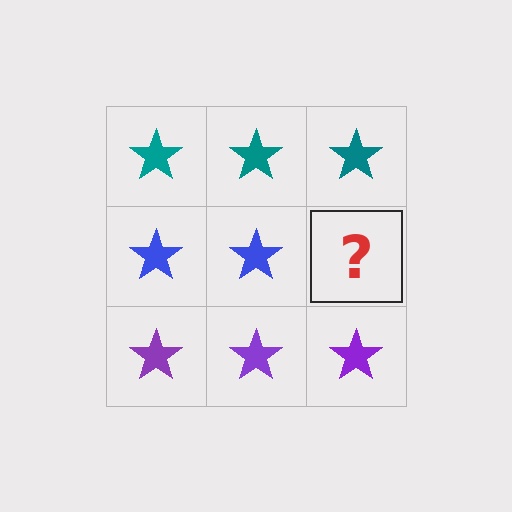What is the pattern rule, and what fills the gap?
The rule is that each row has a consistent color. The gap should be filled with a blue star.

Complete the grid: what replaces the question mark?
The question mark should be replaced with a blue star.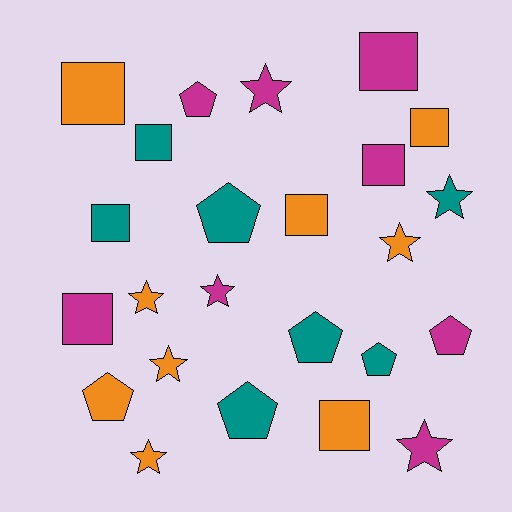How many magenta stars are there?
There are 3 magenta stars.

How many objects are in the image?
There are 24 objects.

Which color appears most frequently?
Orange, with 9 objects.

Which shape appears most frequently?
Square, with 9 objects.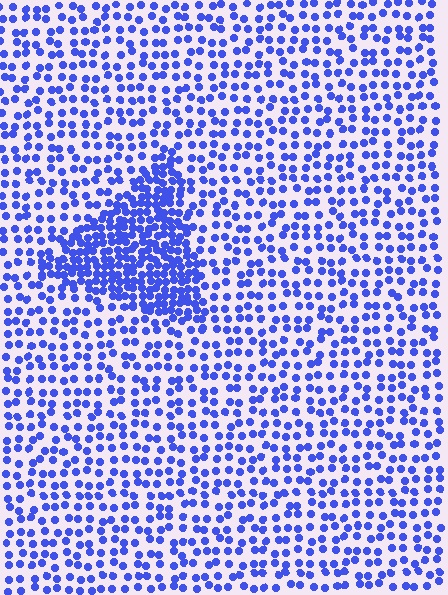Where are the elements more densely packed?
The elements are more densely packed inside the triangle boundary.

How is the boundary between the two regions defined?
The boundary is defined by a change in element density (approximately 2.3x ratio). All elements are the same color, size, and shape.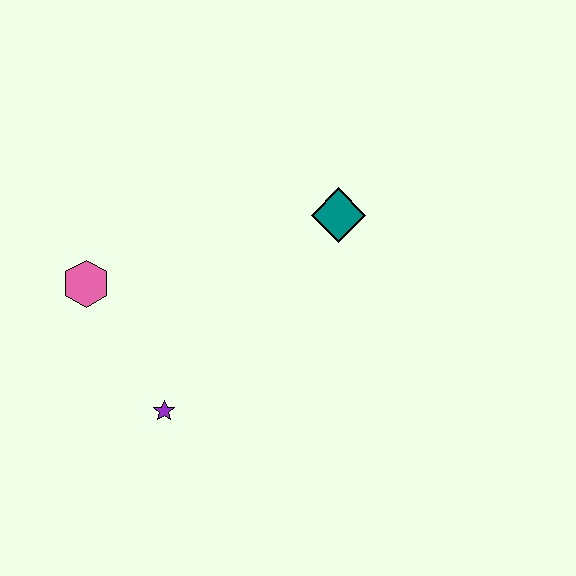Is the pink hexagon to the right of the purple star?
No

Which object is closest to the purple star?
The pink hexagon is closest to the purple star.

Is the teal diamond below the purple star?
No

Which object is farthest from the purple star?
The teal diamond is farthest from the purple star.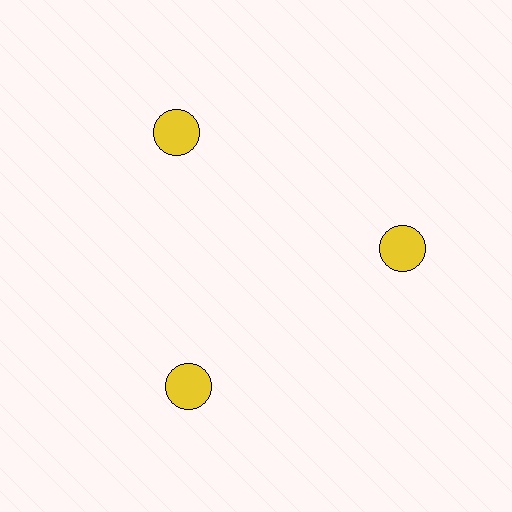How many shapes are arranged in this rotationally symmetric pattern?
There are 3 shapes, arranged in 3 groups of 1.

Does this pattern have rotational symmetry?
Yes, this pattern has 3-fold rotational symmetry. It looks the same after rotating 120 degrees around the center.